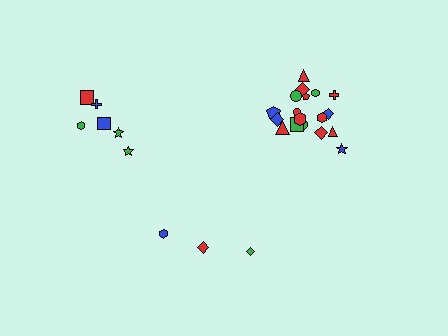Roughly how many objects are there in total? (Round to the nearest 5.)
Roughly 25 objects in total.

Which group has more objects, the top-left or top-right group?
The top-right group.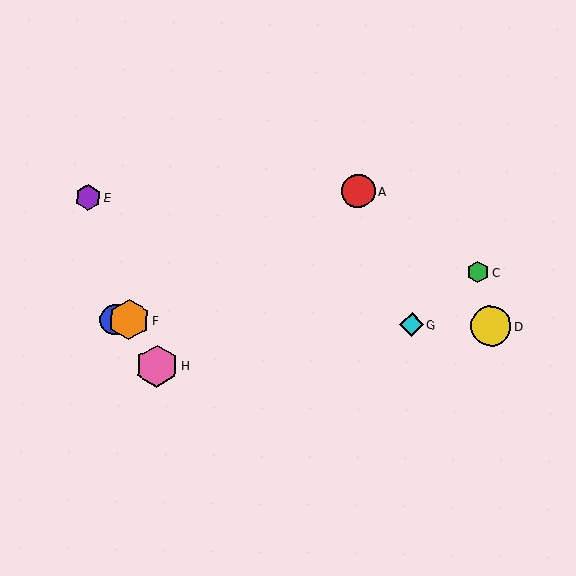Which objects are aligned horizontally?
Objects B, D, F, G are aligned horizontally.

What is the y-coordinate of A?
Object A is at y≈191.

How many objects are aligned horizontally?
4 objects (B, D, F, G) are aligned horizontally.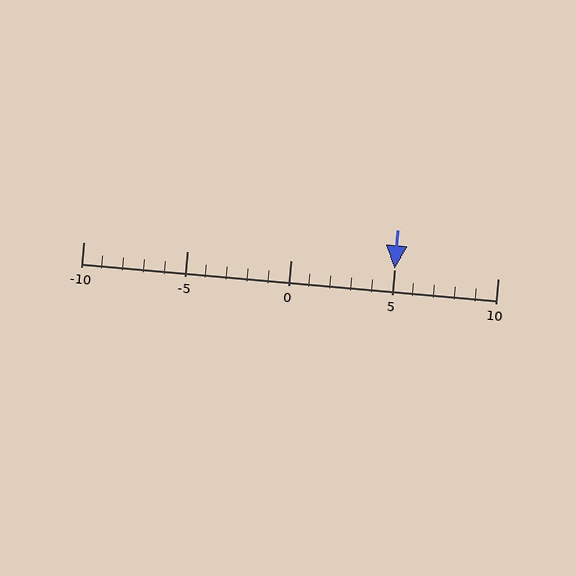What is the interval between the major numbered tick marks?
The major tick marks are spaced 5 units apart.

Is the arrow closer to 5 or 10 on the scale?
The arrow is closer to 5.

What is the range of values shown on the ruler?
The ruler shows values from -10 to 10.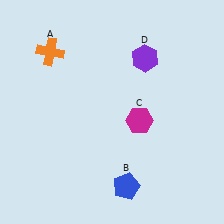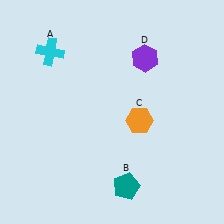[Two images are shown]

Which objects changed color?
A changed from orange to cyan. B changed from blue to teal. C changed from magenta to orange.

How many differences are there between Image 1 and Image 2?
There are 3 differences between the two images.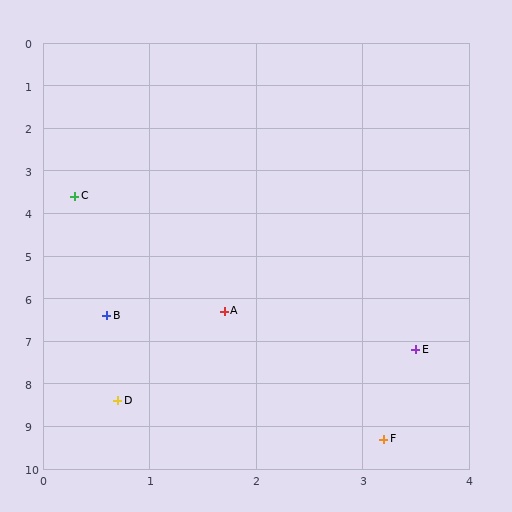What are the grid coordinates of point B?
Point B is at approximately (0.6, 6.4).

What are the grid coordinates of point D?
Point D is at approximately (0.7, 8.4).